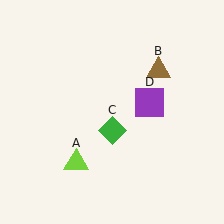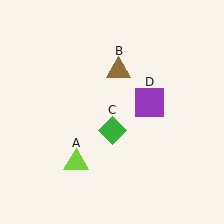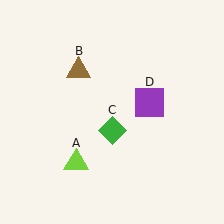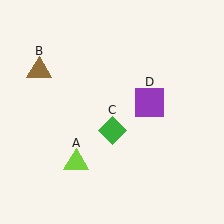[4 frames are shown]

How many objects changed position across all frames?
1 object changed position: brown triangle (object B).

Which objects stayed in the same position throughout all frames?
Lime triangle (object A) and green diamond (object C) and purple square (object D) remained stationary.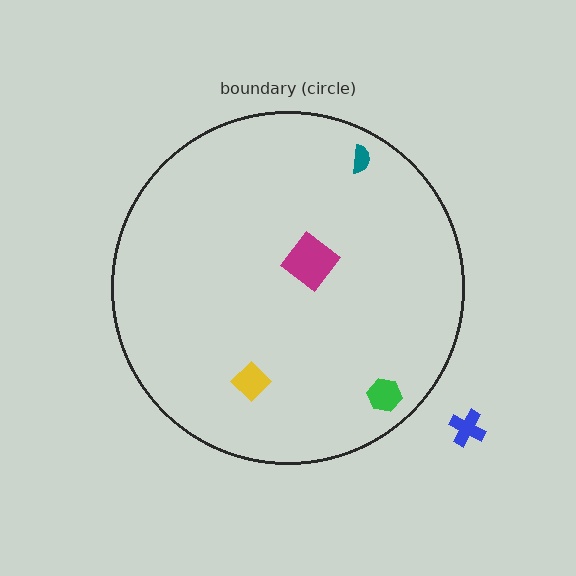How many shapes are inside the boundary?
4 inside, 1 outside.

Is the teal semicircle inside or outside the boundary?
Inside.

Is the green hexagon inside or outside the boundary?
Inside.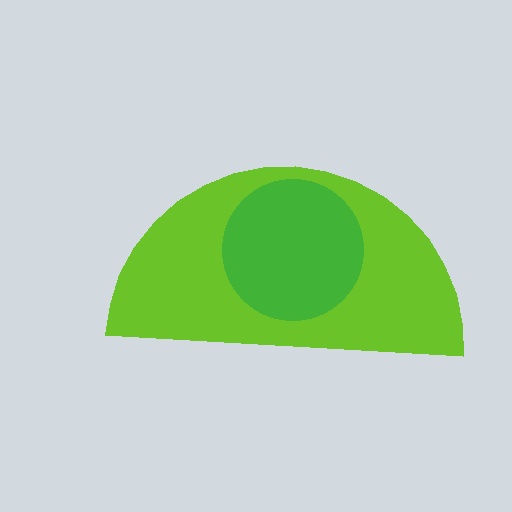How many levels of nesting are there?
2.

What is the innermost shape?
The green circle.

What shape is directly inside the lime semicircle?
The green circle.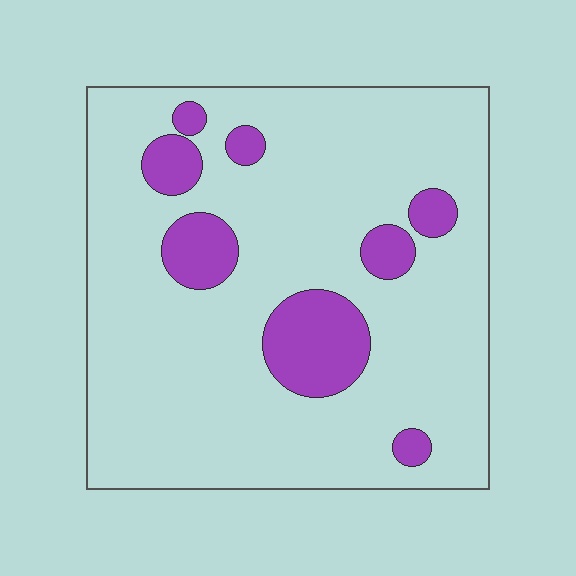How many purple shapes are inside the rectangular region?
8.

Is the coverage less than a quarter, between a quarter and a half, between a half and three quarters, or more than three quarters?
Less than a quarter.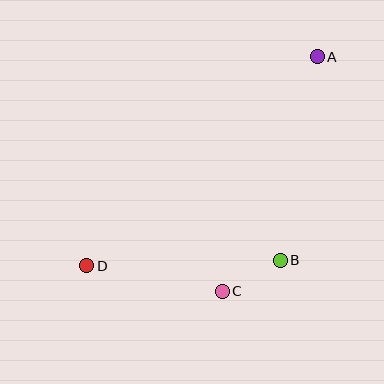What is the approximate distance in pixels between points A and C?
The distance between A and C is approximately 253 pixels.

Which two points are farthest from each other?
Points A and D are farthest from each other.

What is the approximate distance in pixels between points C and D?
The distance between C and D is approximately 138 pixels.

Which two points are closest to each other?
Points B and C are closest to each other.